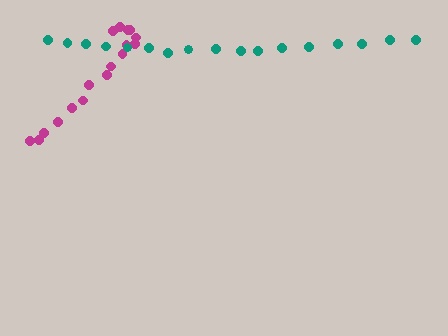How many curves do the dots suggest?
There are 2 distinct paths.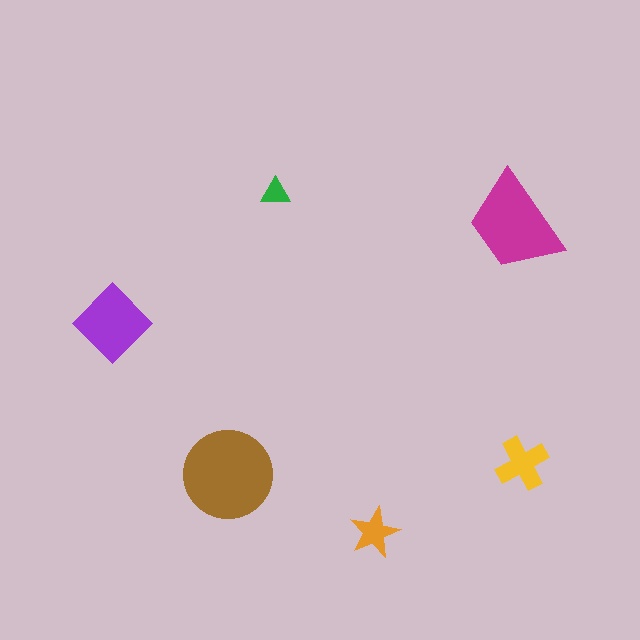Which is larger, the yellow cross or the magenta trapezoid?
The magenta trapezoid.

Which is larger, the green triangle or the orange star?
The orange star.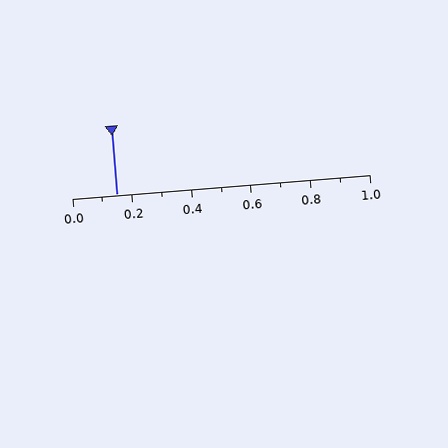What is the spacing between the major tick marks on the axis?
The major ticks are spaced 0.2 apart.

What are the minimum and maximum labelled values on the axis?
The axis runs from 0.0 to 1.0.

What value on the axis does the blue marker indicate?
The marker indicates approximately 0.15.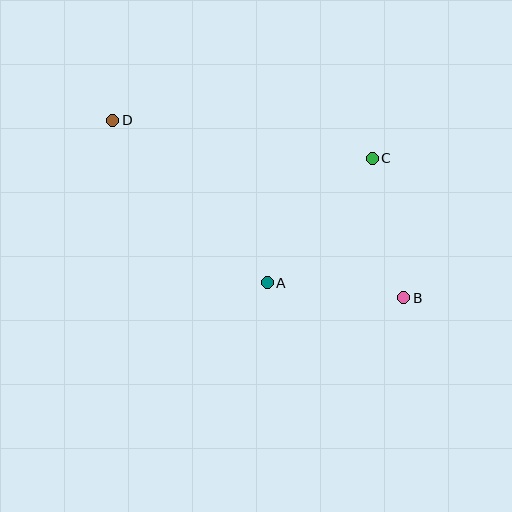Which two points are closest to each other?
Points A and B are closest to each other.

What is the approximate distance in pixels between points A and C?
The distance between A and C is approximately 163 pixels.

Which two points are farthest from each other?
Points B and D are farthest from each other.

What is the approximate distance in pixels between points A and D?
The distance between A and D is approximately 224 pixels.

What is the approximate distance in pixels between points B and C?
The distance between B and C is approximately 143 pixels.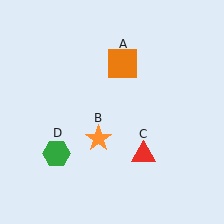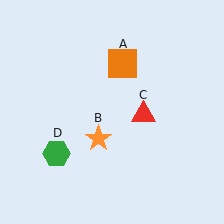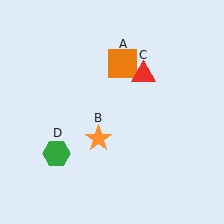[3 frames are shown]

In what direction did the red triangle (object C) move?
The red triangle (object C) moved up.